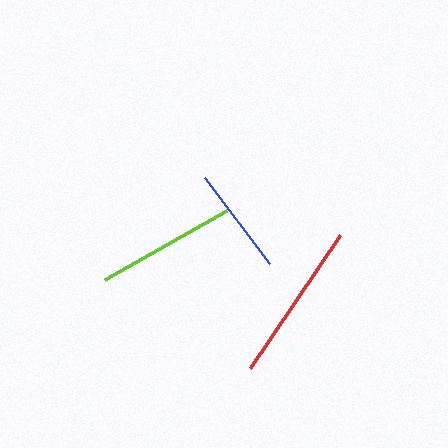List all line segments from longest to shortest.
From longest to shortest: red, lime, blue.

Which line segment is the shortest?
The blue line is the shortest at approximately 108 pixels.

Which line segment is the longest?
The red line is the longest at approximately 161 pixels.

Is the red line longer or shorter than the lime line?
The red line is longer than the lime line.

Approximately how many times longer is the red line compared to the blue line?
The red line is approximately 1.5 times the length of the blue line.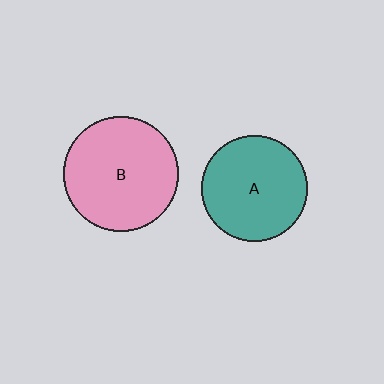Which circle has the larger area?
Circle B (pink).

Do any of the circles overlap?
No, none of the circles overlap.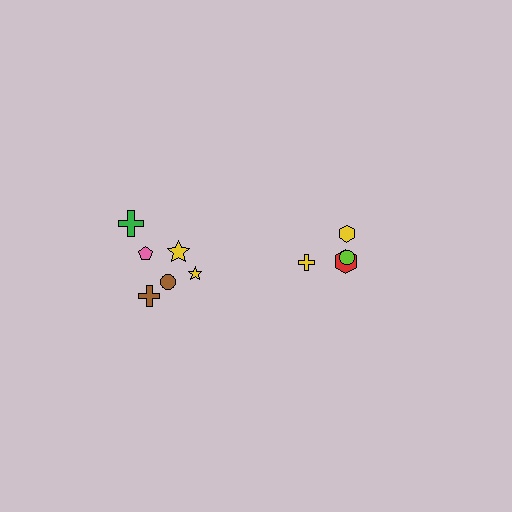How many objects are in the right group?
There are 4 objects.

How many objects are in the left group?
There are 6 objects.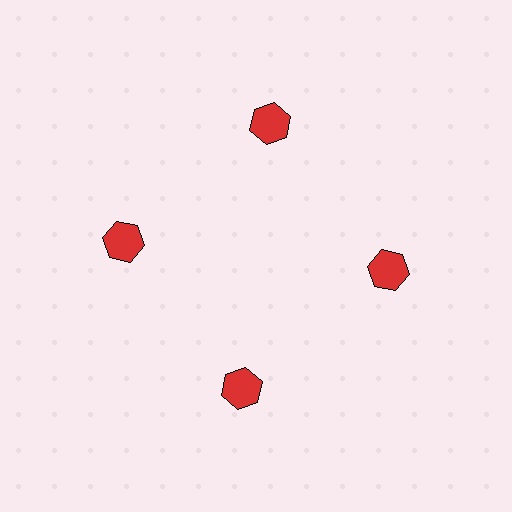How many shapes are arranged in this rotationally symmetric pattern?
There are 4 shapes, arranged in 4 groups of 1.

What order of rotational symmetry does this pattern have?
This pattern has 4-fold rotational symmetry.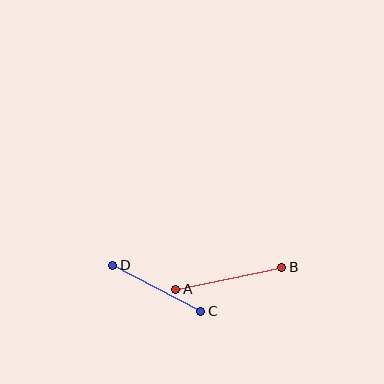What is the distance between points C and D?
The distance is approximately 99 pixels.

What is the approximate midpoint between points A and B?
The midpoint is at approximately (229, 278) pixels.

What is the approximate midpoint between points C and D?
The midpoint is at approximately (157, 288) pixels.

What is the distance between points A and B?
The distance is approximately 108 pixels.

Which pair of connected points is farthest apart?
Points A and B are farthest apart.